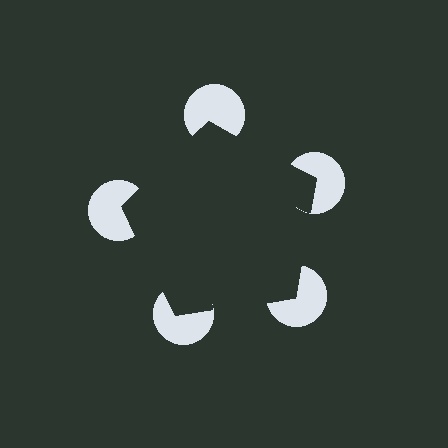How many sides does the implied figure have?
5 sides.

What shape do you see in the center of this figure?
An illusory pentagon — its edges are inferred from the aligned wedge cuts in the pac-man discs, not physically drawn.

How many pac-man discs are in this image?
There are 5 — one at each vertex of the illusory pentagon.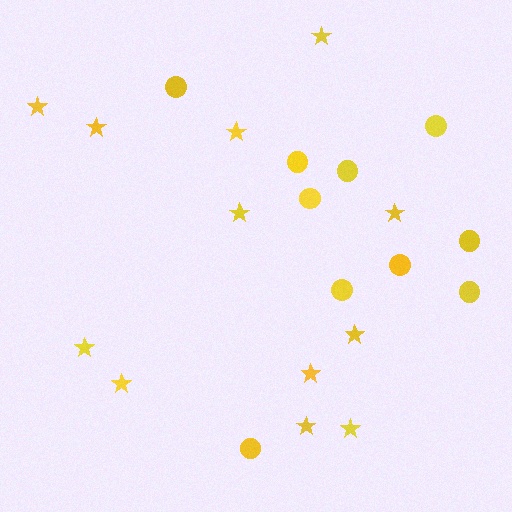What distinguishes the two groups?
There are 2 groups: one group of circles (10) and one group of stars (12).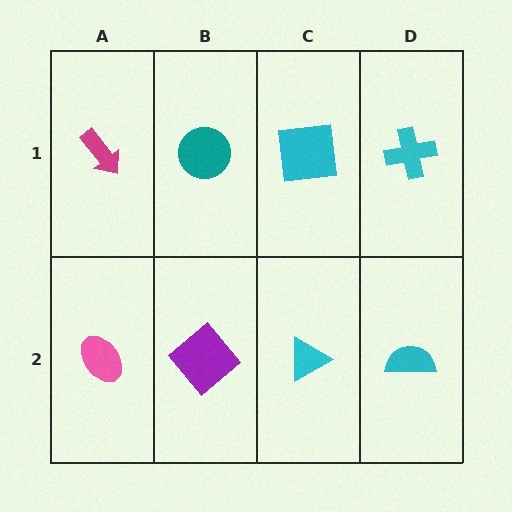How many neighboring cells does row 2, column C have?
3.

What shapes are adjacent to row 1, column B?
A purple diamond (row 2, column B), a magenta arrow (row 1, column A), a cyan square (row 1, column C).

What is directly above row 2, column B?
A teal circle.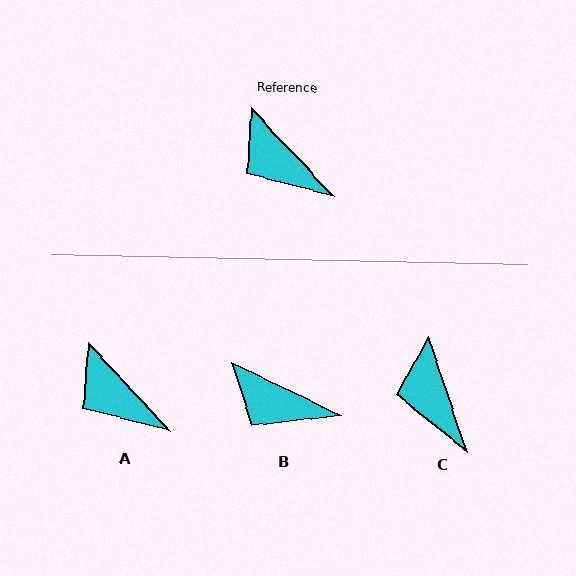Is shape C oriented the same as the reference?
No, it is off by about 24 degrees.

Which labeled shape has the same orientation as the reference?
A.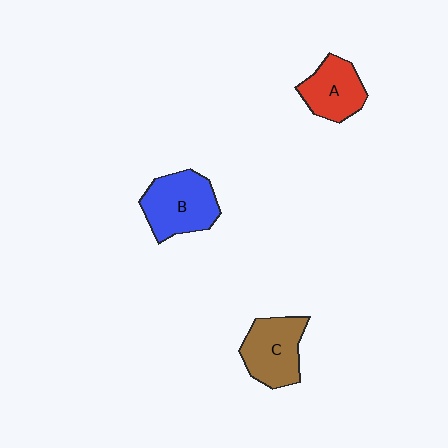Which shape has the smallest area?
Shape A (red).